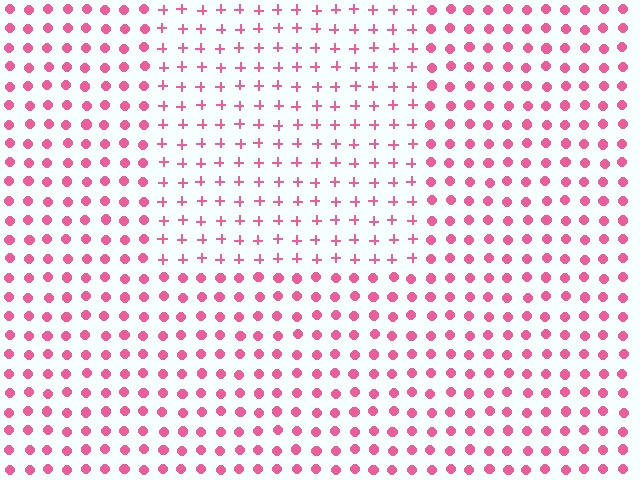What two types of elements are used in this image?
The image uses plus signs inside the rectangle region and circles outside it.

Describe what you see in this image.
The image is filled with small pink elements arranged in a uniform grid. A rectangle-shaped region contains plus signs, while the surrounding area contains circles. The boundary is defined purely by the change in element shape.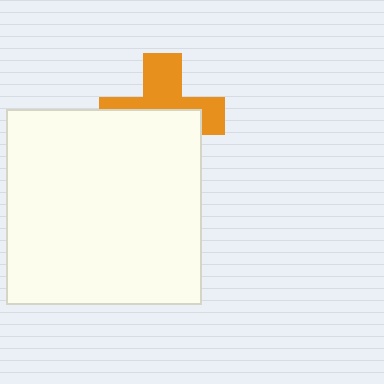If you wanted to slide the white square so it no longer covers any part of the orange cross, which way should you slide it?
Slide it down — that is the most direct way to separate the two shapes.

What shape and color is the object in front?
The object in front is a white square.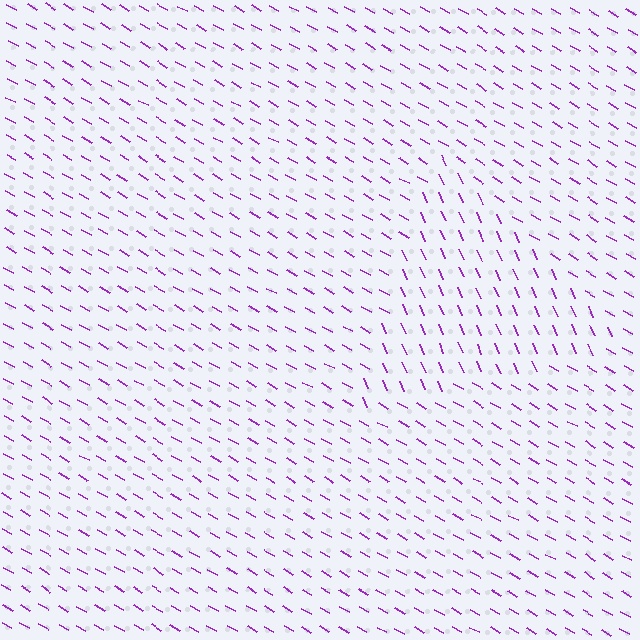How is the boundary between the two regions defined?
The boundary is defined purely by a change in line orientation (approximately 37 degrees difference). All lines are the same color and thickness.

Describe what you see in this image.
The image is filled with small purple line segments. A triangle region in the image has lines oriented differently from the surrounding lines, creating a visible texture boundary.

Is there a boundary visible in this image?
Yes, there is a texture boundary formed by a change in line orientation.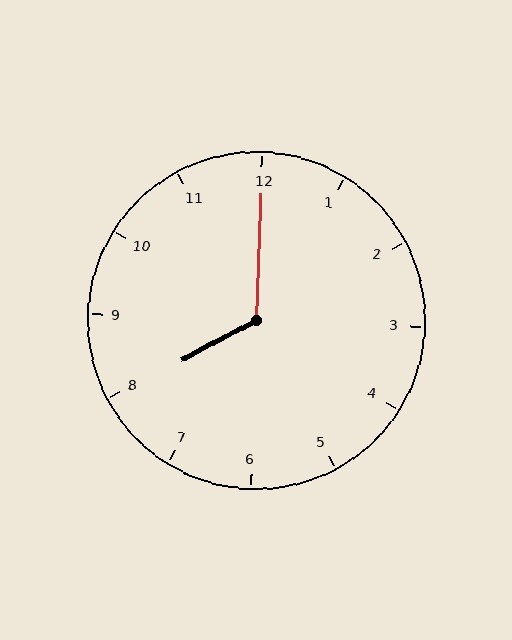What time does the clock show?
8:00.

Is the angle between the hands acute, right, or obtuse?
It is obtuse.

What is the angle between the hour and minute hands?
Approximately 120 degrees.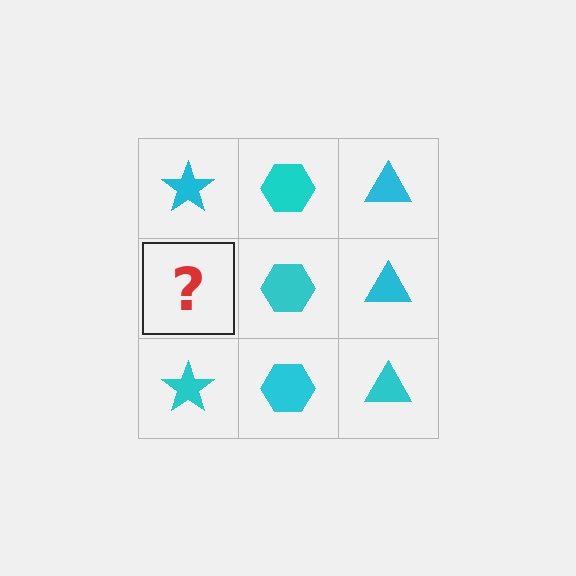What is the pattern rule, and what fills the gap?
The rule is that each column has a consistent shape. The gap should be filled with a cyan star.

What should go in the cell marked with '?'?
The missing cell should contain a cyan star.